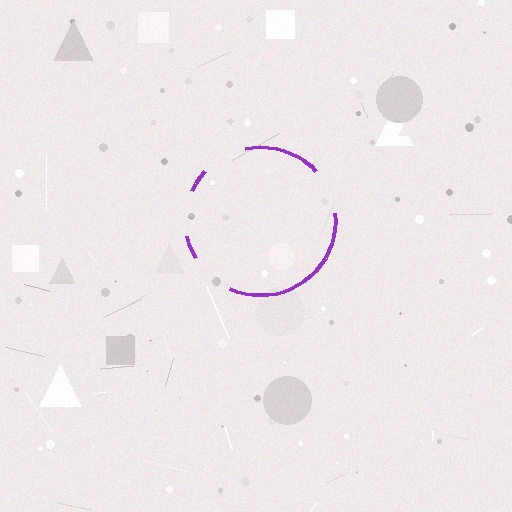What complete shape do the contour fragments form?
The contour fragments form a circle.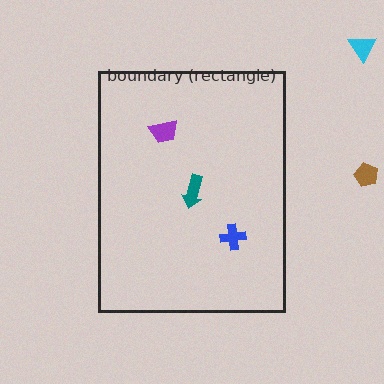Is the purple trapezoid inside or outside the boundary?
Inside.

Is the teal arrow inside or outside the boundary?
Inside.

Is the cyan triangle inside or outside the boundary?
Outside.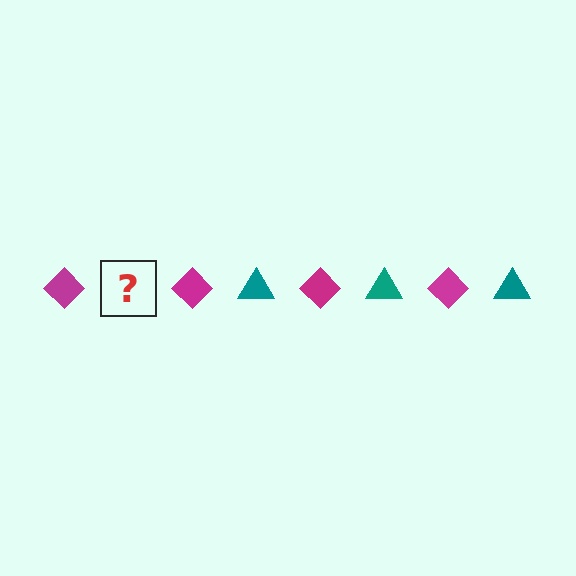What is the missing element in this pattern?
The missing element is a teal triangle.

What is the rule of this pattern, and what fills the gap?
The rule is that the pattern alternates between magenta diamond and teal triangle. The gap should be filled with a teal triangle.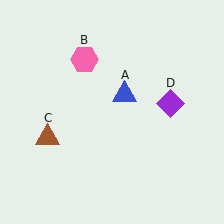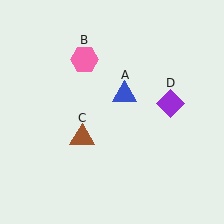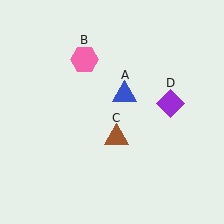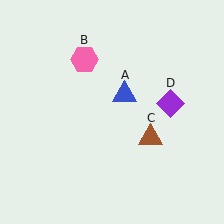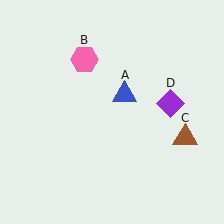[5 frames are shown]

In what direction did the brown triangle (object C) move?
The brown triangle (object C) moved right.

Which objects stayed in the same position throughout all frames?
Blue triangle (object A) and pink hexagon (object B) and purple diamond (object D) remained stationary.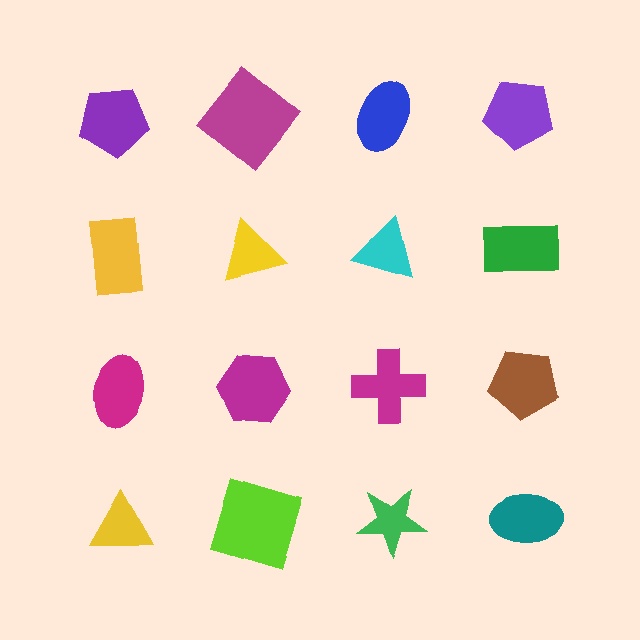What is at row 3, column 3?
A magenta cross.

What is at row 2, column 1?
A yellow rectangle.